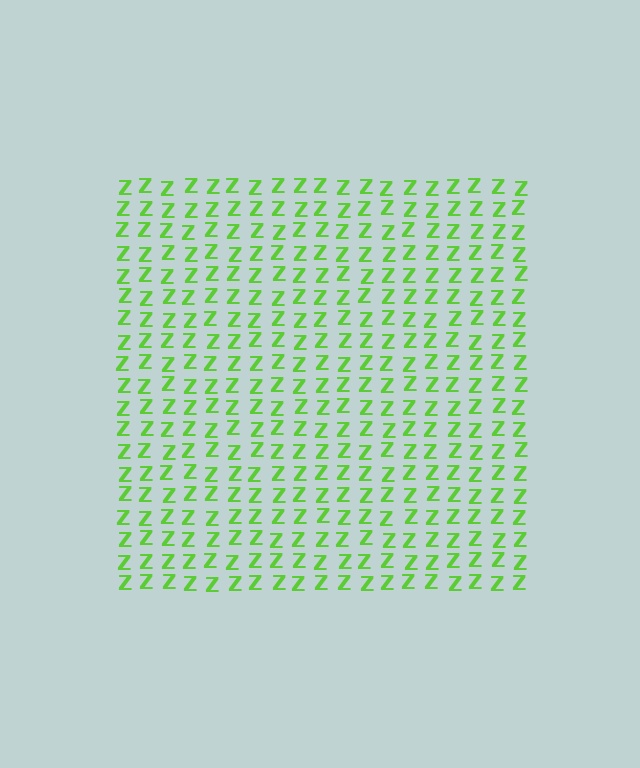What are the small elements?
The small elements are letter Z's.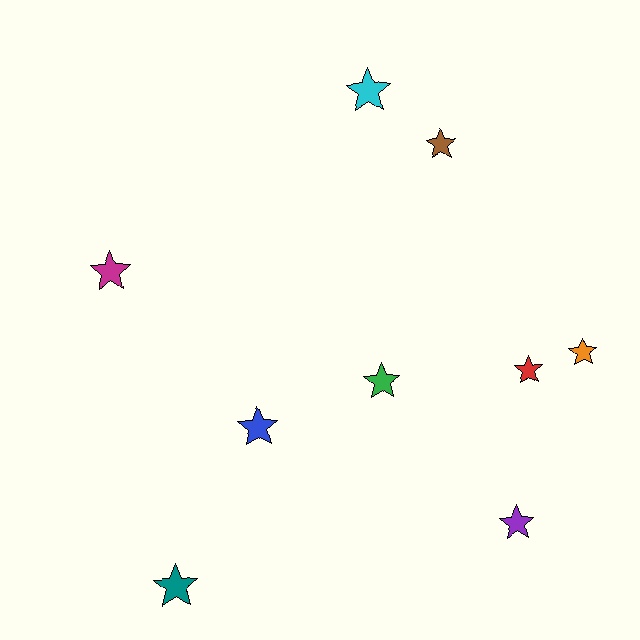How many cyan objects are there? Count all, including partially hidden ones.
There is 1 cyan object.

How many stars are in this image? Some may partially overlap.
There are 9 stars.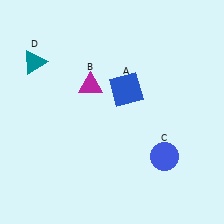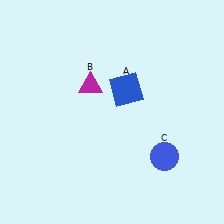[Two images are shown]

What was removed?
The teal triangle (D) was removed in Image 2.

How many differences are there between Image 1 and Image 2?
There is 1 difference between the two images.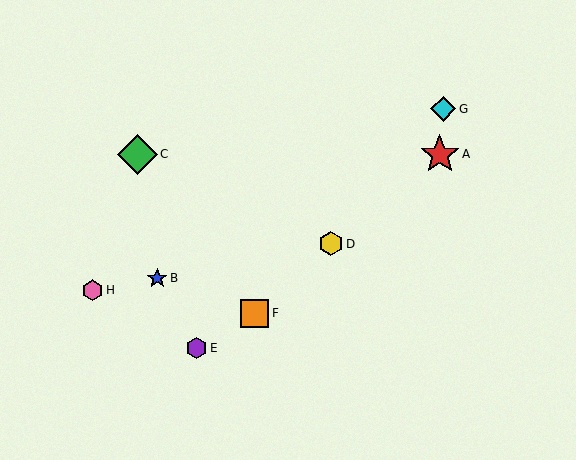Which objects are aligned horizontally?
Objects A, C are aligned horizontally.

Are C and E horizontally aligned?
No, C is at y≈154 and E is at y≈348.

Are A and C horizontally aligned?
Yes, both are at y≈154.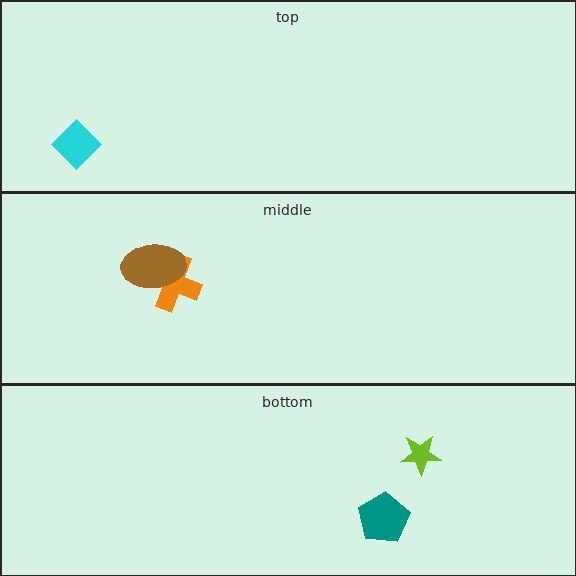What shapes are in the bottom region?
The lime star, the teal pentagon.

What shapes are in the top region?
The cyan diamond.